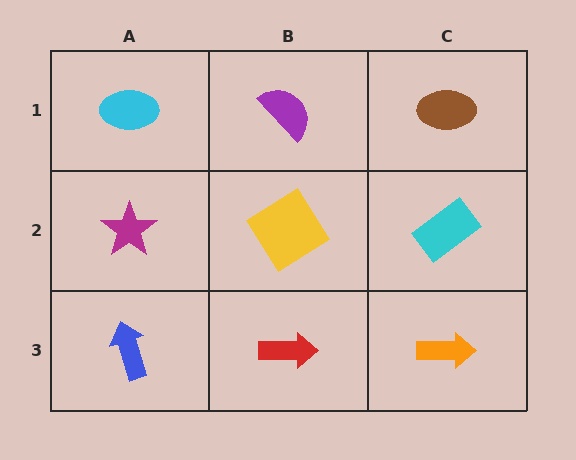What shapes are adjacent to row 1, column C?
A cyan rectangle (row 2, column C), a purple semicircle (row 1, column B).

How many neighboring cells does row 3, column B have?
3.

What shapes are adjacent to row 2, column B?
A purple semicircle (row 1, column B), a red arrow (row 3, column B), a magenta star (row 2, column A), a cyan rectangle (row 2, column C).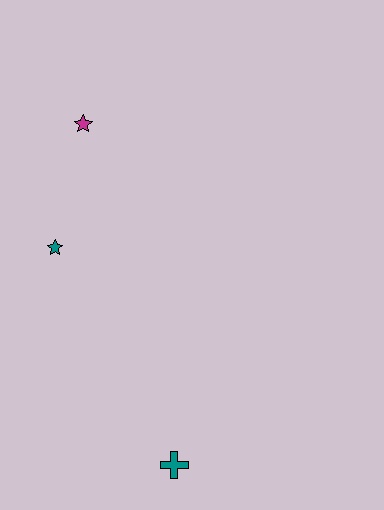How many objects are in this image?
There are 3 objects.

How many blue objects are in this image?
There are no blue objects.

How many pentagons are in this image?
There are no pentagons.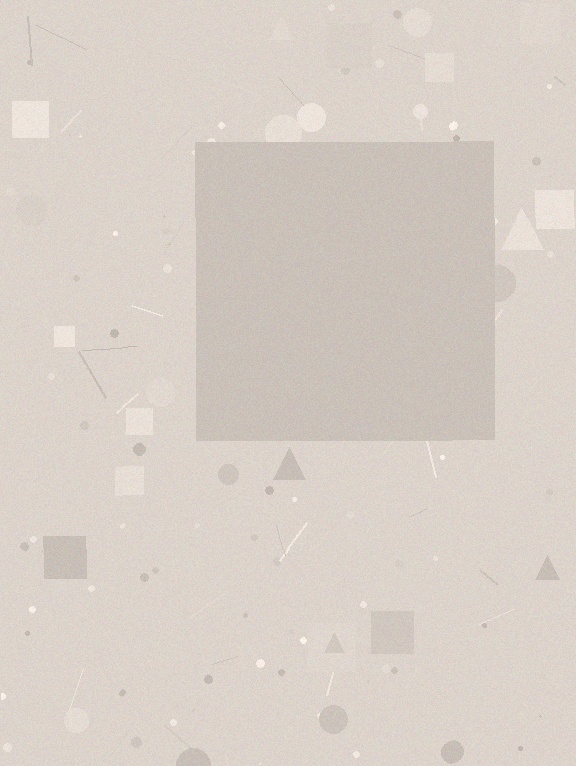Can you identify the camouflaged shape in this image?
The camouflaged shape is a square.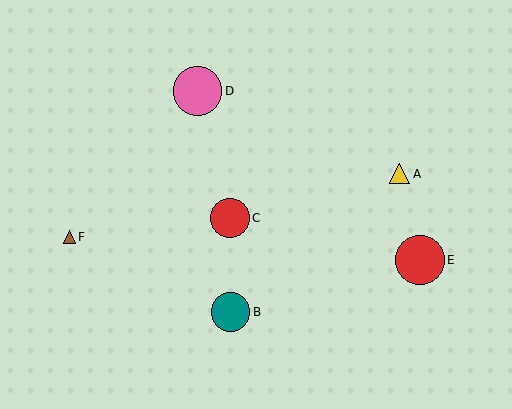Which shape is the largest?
The red circle (labeled E) is the largest.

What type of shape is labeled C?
Shape C is a red circle.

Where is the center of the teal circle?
The center of the teal circle is at (231, 312).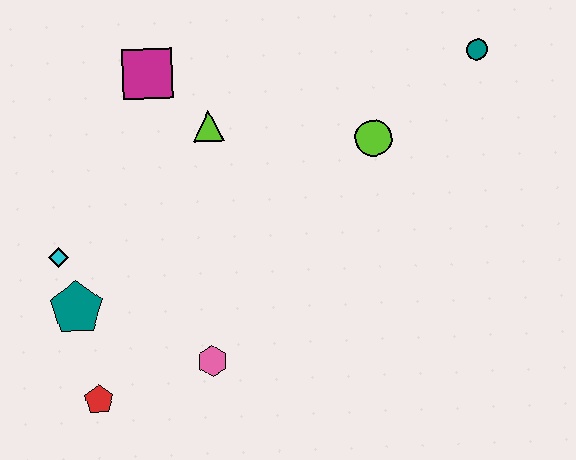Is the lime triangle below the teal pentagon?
No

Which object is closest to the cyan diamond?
The teal pentagon is closest to the cyan diamond.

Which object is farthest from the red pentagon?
The teal circle is farthest from the red pentagon.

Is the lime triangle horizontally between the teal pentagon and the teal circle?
Yes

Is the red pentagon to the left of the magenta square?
Yes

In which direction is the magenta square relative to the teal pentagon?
The magenta square is above the teal pentagon.